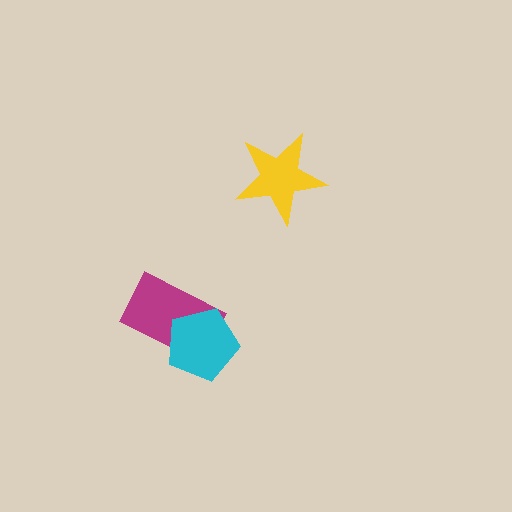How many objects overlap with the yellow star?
0 objects overlap with the yellow star.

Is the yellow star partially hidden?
No, no other shape covers it.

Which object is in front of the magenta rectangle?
The cyan pentagon is in front of the magenta rectangle.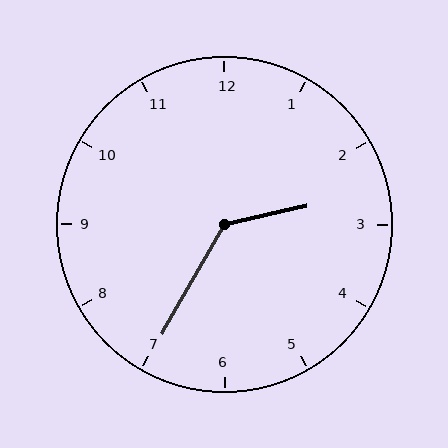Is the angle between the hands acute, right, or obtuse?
It is obtuse.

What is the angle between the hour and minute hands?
Approximately 132 degrees.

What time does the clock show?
2:35.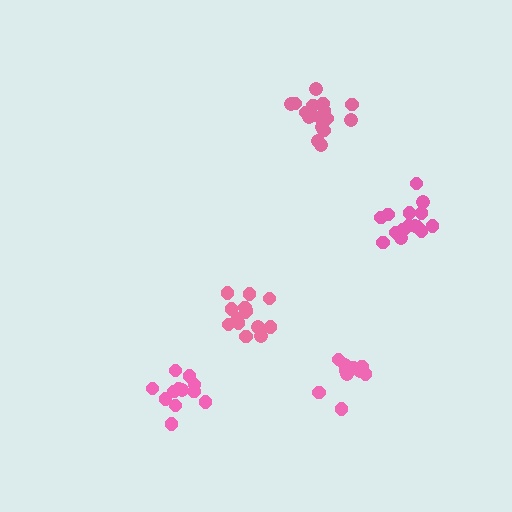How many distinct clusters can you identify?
There are 5 distinct clusters.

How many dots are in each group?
Group 1: 11 dots, Group 2: 14 dots, Group 3: 17 dots, Group 4: 12 dots, Group 5: 16 dots (70 total).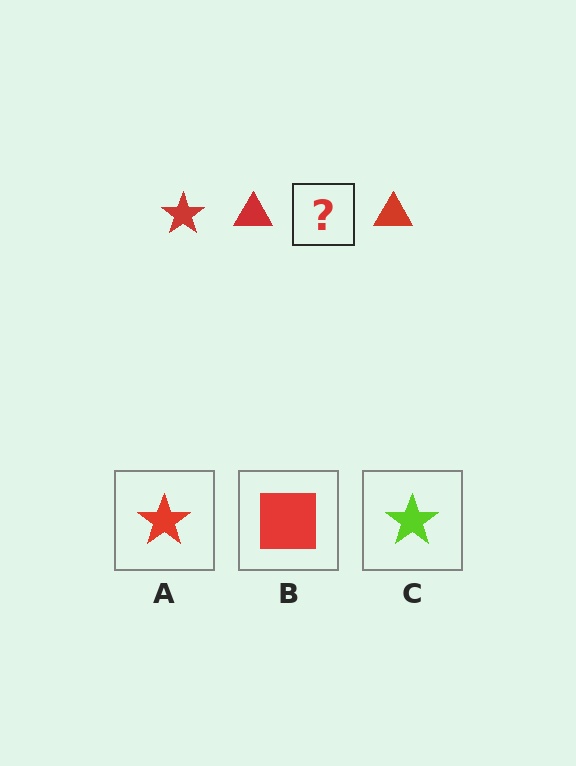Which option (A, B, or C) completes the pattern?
A.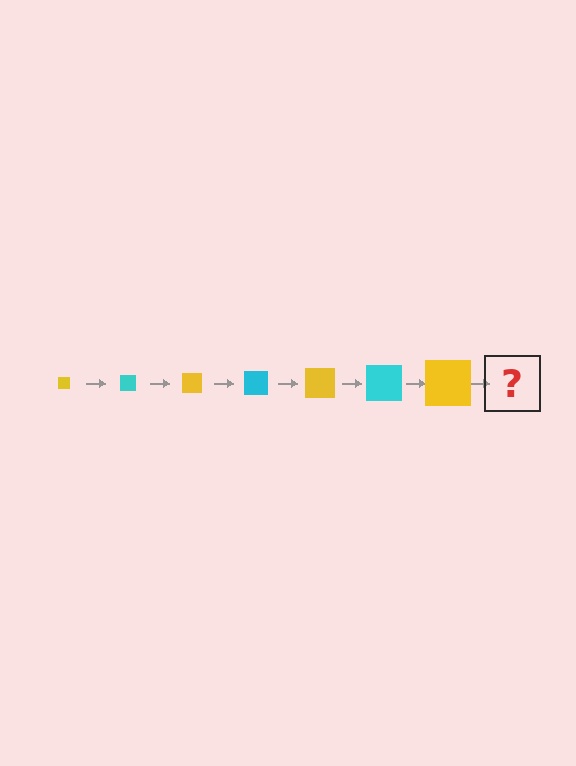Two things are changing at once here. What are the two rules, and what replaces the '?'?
The two rules are that the square grows larger each step and the color cycles through yellow and cyan. The '?' should be a cyan square, larger than the previous one.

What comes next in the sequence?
The next element should be a cyan square, larger than the previous one.